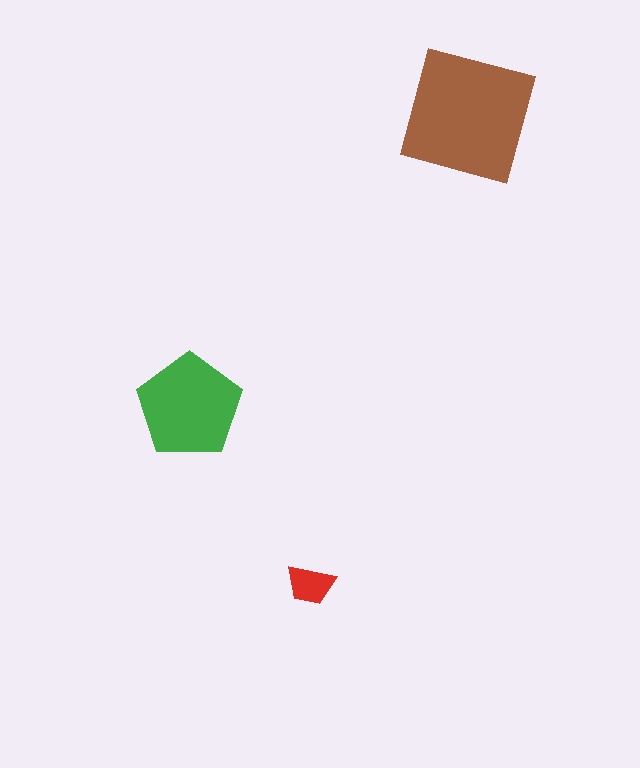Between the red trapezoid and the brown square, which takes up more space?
The brown square.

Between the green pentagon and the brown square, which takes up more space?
The brown square.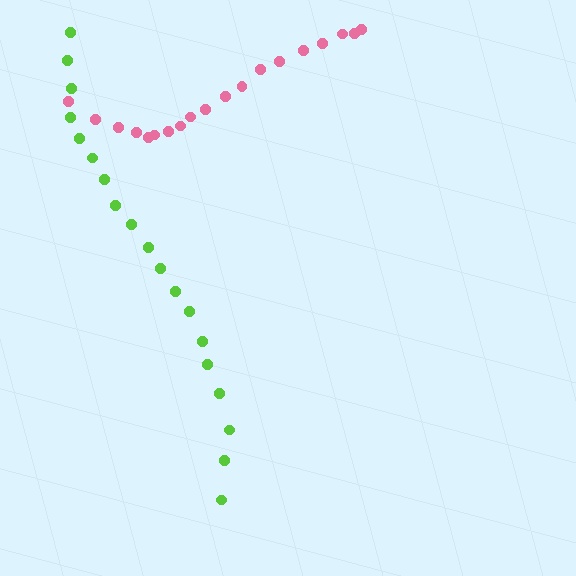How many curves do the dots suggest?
There are 2 distinct paths.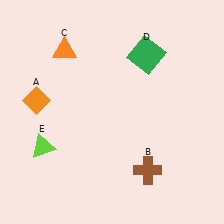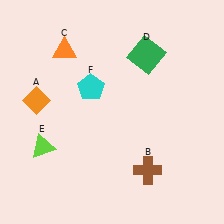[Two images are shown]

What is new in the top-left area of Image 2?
A cyan pentagon (F) was added in the top-left area of Image 2.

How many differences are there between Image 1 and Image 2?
There is 1 difference between the two images.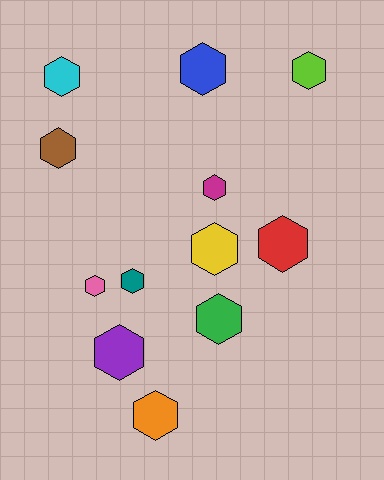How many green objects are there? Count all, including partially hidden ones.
There is 1 green object.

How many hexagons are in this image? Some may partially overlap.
There are 12 hexagons.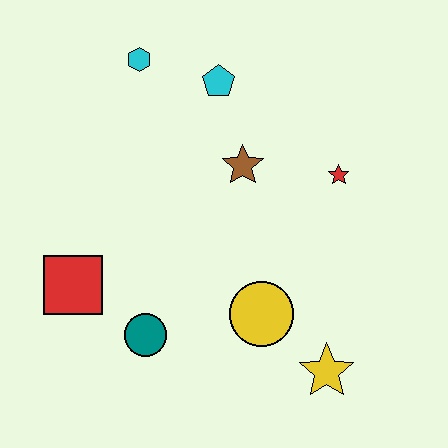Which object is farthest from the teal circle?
The cyan hexagon is farthest from the teal circle.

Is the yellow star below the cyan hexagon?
Yes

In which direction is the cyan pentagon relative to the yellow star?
The cyan pentagon is above the yellow star.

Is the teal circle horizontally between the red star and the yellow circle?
No